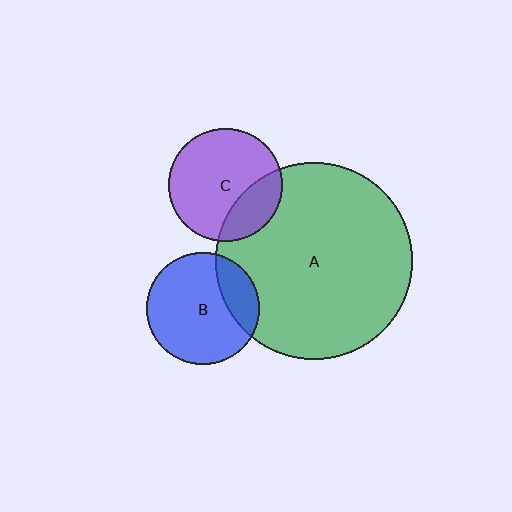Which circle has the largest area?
Circle A (green).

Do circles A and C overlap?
Yes.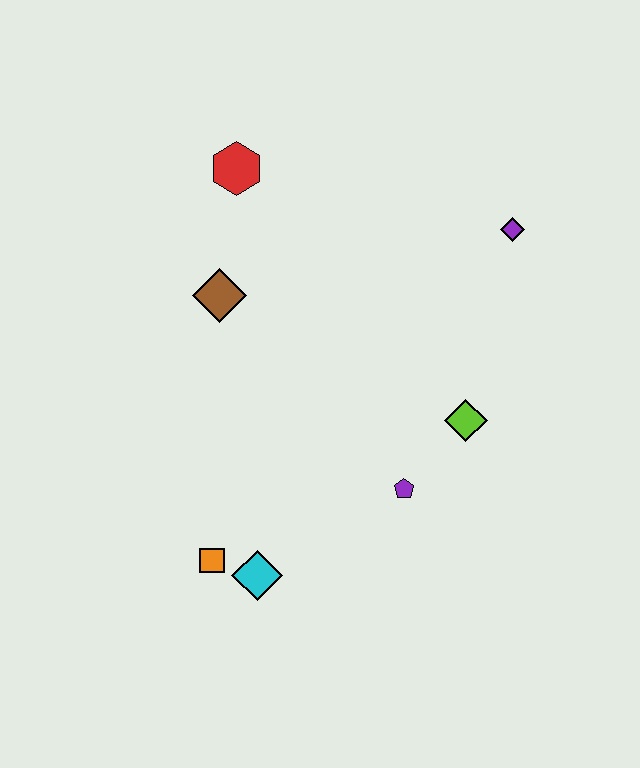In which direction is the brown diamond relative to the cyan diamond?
The brown diamond is above the cyan diamond.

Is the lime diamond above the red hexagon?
No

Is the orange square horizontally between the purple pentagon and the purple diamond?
No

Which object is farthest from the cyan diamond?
The purple diamond is farthest from the cyan diamond.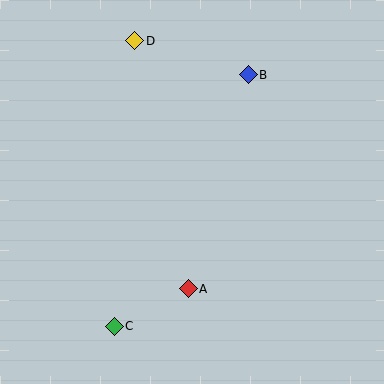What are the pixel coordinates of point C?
Point C is at (114, 326).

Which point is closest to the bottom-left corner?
Point C is closest to the bottom-left corner.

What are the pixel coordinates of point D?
Point D is at (135, 41).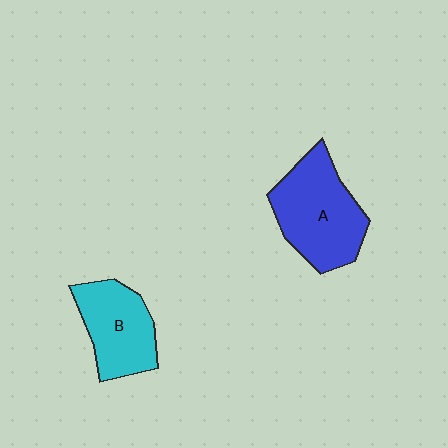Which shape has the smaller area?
Shape B (cyan).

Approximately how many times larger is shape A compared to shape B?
Approximately 1.3 times.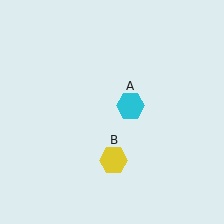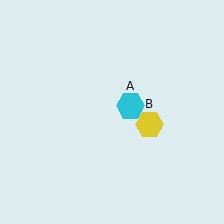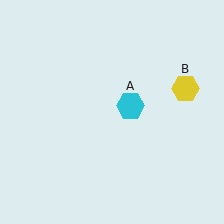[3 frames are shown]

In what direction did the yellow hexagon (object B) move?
The yellow hexagon (object B) moved up and to the right.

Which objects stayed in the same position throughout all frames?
Cyan hexagon (object A) remained stationary.